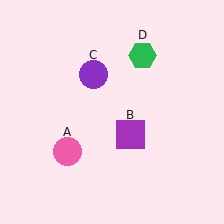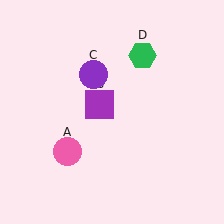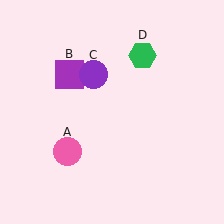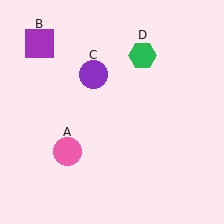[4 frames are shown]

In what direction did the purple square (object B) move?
The purple square (object B) moved up and to the left.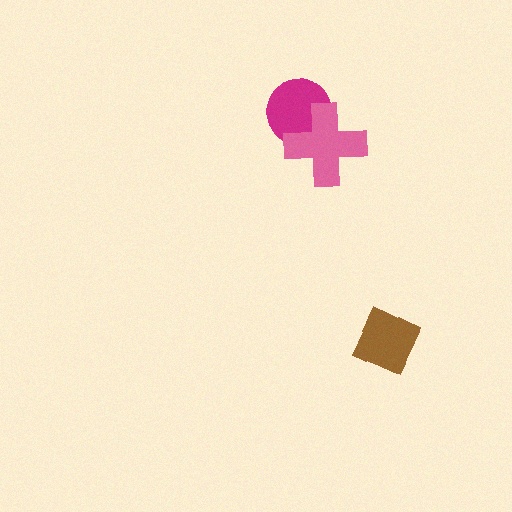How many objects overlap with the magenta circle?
1 object overlaps with the magenta circle.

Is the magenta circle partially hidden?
Yes, it is partially covered by another shape.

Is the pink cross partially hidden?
No, no other shape covers it.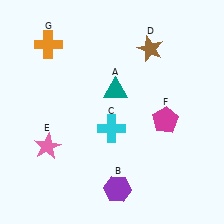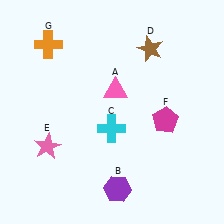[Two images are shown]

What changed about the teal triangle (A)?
In Image 1, A is teal. In Image 2, it changed to pink.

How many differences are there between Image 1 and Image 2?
There is 1 difference between the two images.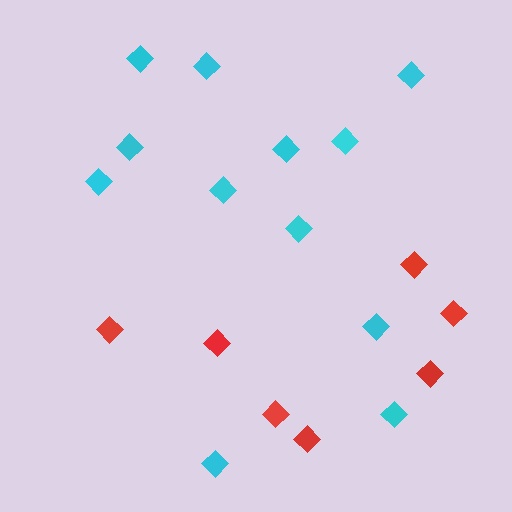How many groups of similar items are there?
There are 2 groups: one group of cyan diamonds (12) and one group of red diamonds (7).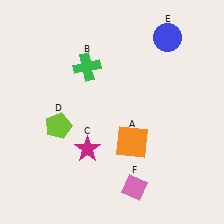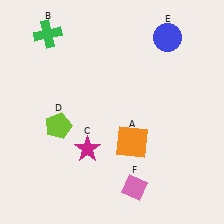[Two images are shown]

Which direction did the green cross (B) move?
The green cross (B) moved left.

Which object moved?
The green cross (B) moved left.